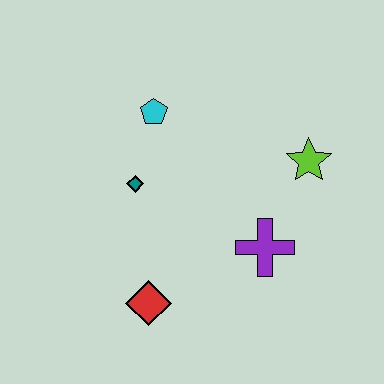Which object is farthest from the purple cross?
The cyan pentagon is farthest from the purple cross.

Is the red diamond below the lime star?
Yes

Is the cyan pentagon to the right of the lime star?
No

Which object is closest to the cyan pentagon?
The teal diamond is closest to the cyan pentagon.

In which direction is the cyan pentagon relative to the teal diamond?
The cyan pentagon is above the teal diamond.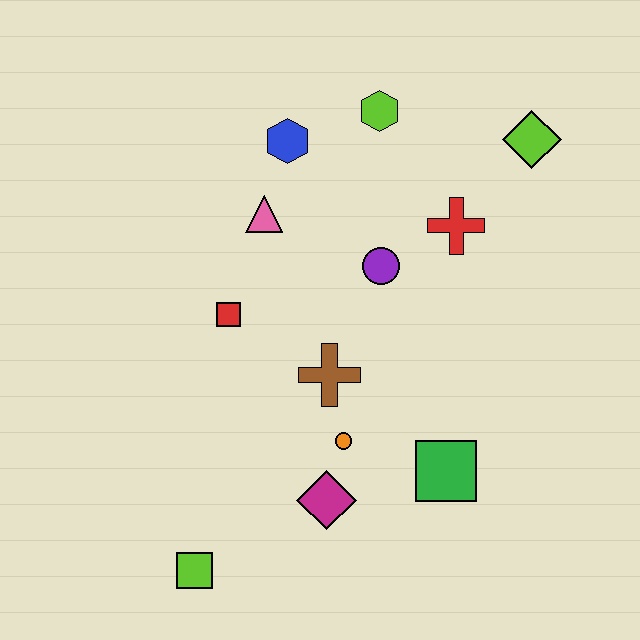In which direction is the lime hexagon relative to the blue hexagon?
The lime hexagon is to the right of the blue hexagon.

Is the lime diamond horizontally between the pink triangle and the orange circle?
No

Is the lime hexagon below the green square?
No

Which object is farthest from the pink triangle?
The lime square is farthest from the pink triangle.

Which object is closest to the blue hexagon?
The pink triangle is closest to the blue hexagon.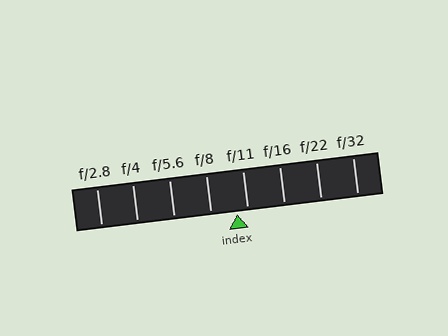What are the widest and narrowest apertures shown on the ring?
The widest aperture shown is f/2.8 and the narrowest is f/32.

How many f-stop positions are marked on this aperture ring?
There are 8 f-stop positions marked.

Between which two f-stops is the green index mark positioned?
The index mark is between f/8 and f/11.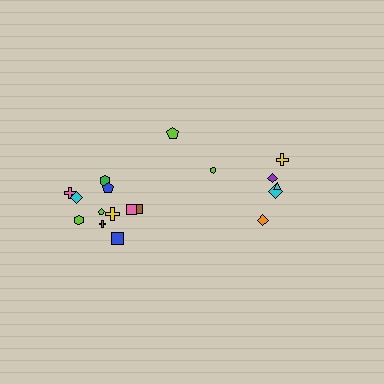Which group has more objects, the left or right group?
The left group.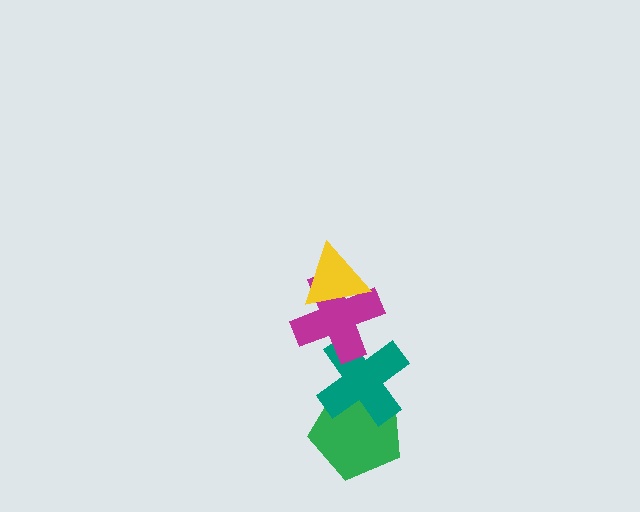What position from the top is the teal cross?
The teal cross is 3rd from the top.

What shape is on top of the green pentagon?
The teal cross is on top of the green pentagon.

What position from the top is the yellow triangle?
The yellow triangle is 1st from the top.